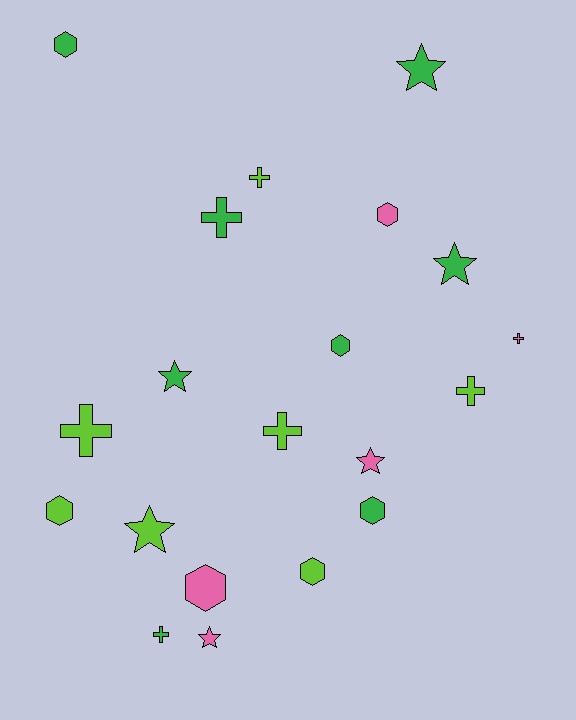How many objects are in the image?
There are 20 objects.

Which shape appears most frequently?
Cross, with 7 objects.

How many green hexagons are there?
There are 3 green hexagons.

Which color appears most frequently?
Green, with 8 objects.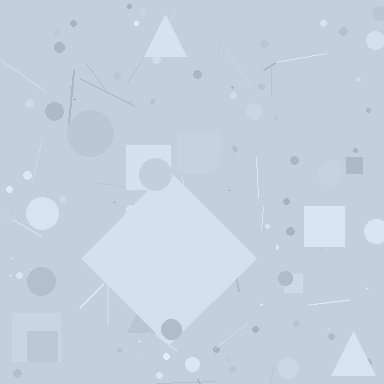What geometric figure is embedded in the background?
A diamond is embedded in the background.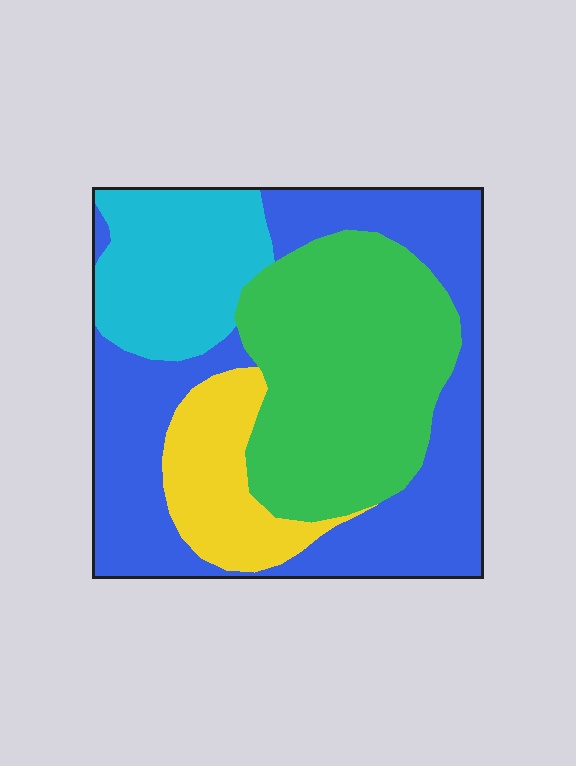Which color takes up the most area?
Blue, at roughly 40%.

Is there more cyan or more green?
Green.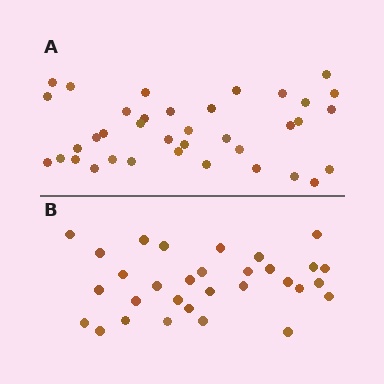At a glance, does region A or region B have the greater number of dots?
Region A (the top region) has more dots.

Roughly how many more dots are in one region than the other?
Region A has about 6 more dots than region B.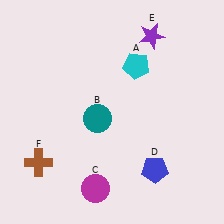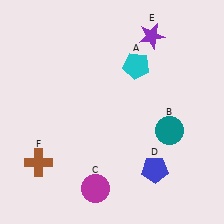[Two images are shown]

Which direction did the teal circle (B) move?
The teal circle (B) moved right.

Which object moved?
The teal circle (B) moved right.